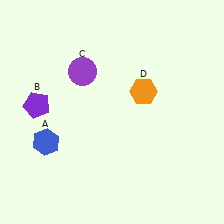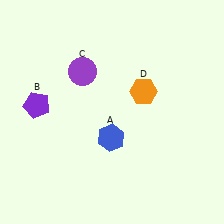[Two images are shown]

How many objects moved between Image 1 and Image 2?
1 object moved between the two images.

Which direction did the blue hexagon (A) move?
The blue hexagon (A) moved right.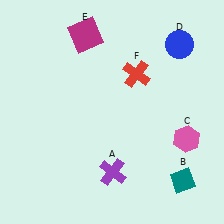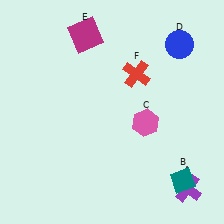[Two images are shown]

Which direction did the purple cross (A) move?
The purple cross (A) moved right.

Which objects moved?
The objects that moved are: the purple cross (A), the pink hexagon (C).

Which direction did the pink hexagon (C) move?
The pink hexagon (C) moved left.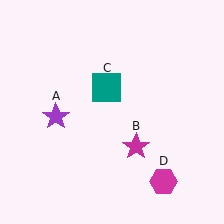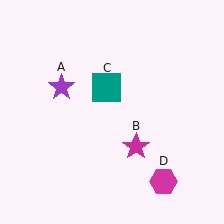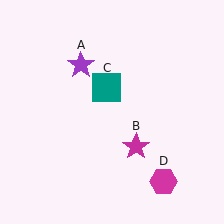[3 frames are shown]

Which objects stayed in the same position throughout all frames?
Magenta star (object B) and teal square (object C) and magenta hexagon (object D) remained stationary.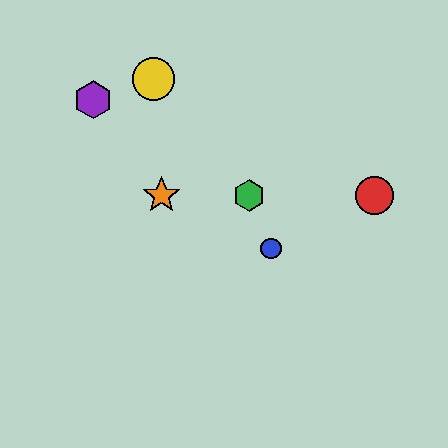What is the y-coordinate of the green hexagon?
The green hexagon is at y≈196.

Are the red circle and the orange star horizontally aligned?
Yes, both are at y≈196.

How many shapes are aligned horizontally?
3 shapes (the red circle, the green hexagon, the orange star) are aligned horizontally.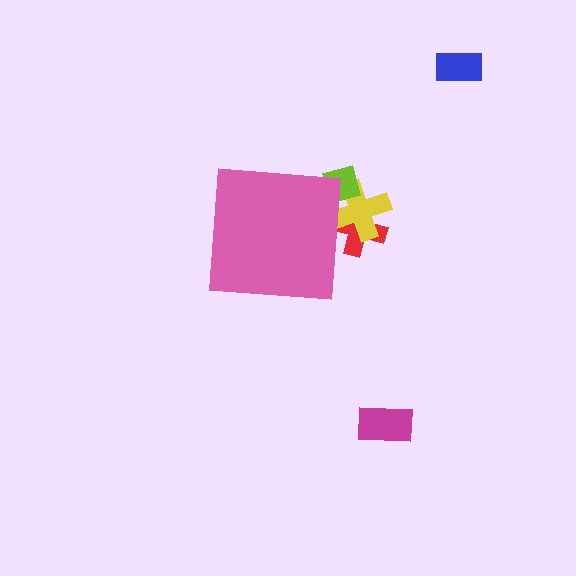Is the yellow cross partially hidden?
Yes, the yellow cross is partially hidden behind the pink square.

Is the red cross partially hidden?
Yes, the red cross is partially hidden behind the pink square.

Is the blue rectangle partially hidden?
No, the blue rectangle is fully visible.